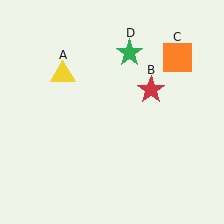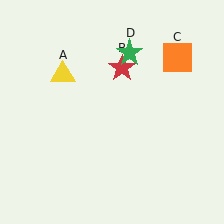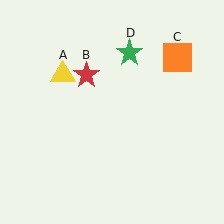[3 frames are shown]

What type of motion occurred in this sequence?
The red star (object B) rotated counterclockwise around the center of the scene.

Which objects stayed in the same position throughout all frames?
Yellow triangle (object A) and orange square (object C) and green star (object D) remained stationary.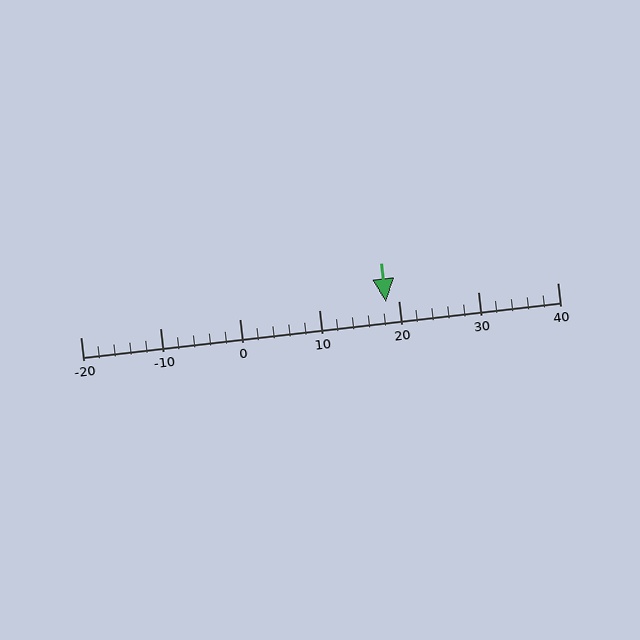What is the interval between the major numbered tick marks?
The major tick marks are spaced 10 units apart.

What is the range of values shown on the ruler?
The ruler shows values from -20 to 40.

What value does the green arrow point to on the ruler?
The green arrow points to approximately 18.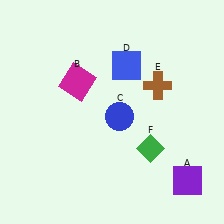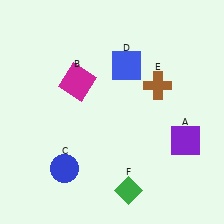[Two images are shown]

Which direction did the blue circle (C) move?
The blue circle (C) moved left.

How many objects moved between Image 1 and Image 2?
3 objects moved between the two images.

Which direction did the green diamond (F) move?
The green diamond (F) moved down.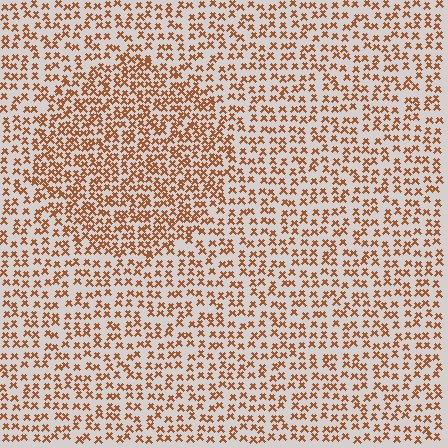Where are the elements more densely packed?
The elements are more densely packed inside the circle boundary.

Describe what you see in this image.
The image contains small brown elements arranged at two different densities. A circle-shaped region is visible where the elements are more densely packed than the surrounding area.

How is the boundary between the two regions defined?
The boundary is defined by a change in element density (approximately 1.7x ratio). All elements are the same color, size, and shape.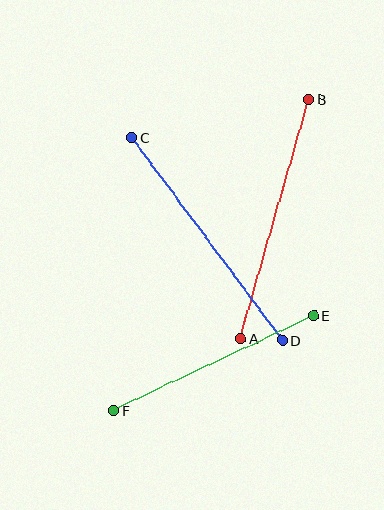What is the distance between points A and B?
The distance is approximately 249 pixels.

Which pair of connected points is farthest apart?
Points C and D are farthest apart.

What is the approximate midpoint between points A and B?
The midpoint is at approximately (275, 219) pixels.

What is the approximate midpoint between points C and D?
The midpoint is at approximately (207, 239) pixels.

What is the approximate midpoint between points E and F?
The midpoint is at approximately (214, 363) pixels.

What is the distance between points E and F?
The distance is approximately 222 pixels.